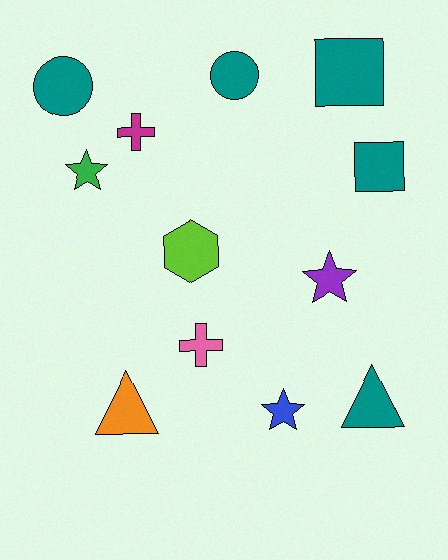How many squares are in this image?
There are 2 squares.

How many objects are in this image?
There are 12 objects.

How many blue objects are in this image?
There is 1 blue object.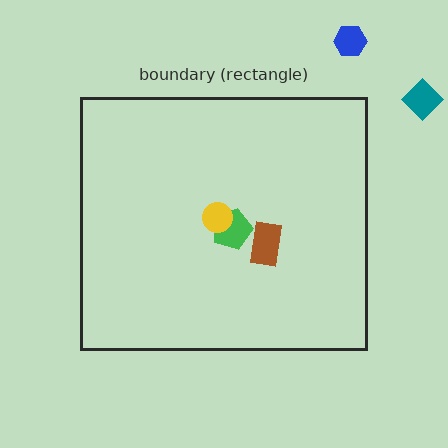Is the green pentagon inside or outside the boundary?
Inside.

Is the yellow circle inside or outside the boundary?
Inside.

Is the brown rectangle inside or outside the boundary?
Inside.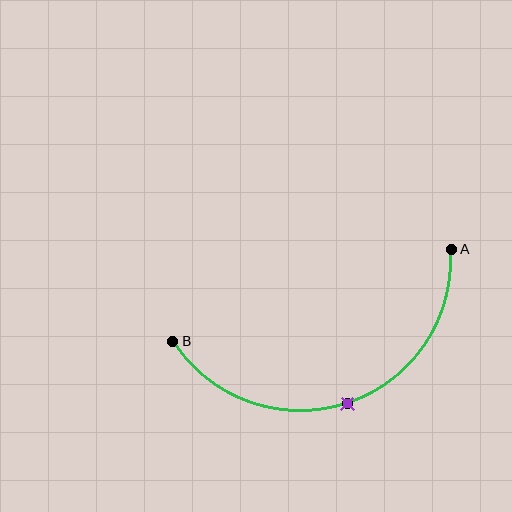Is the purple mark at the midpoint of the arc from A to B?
Yes. The purple mark lies on the arc at equal arc-length from both A and B — it is the arc midpoint.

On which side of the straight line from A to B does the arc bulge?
The arc bulges below the straight line connecting A and B.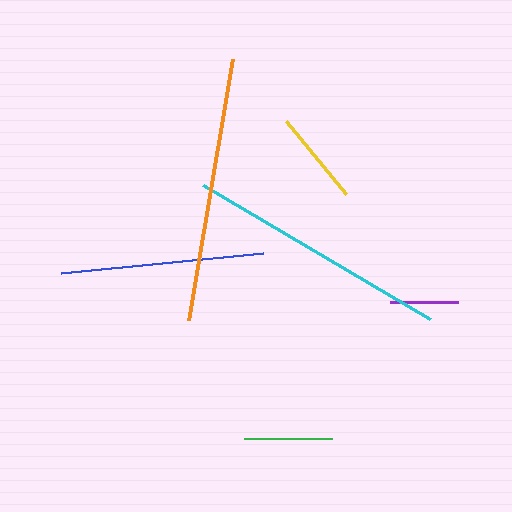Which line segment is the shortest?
The purple line is the shortest at approximately 68 pixels.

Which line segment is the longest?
The orange line is the longest at approximately 265 pixels.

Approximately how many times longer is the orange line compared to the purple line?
The orange line is approximately 3.9 times the length of the purple line.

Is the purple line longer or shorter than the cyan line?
The cyan line is longer than the purple line.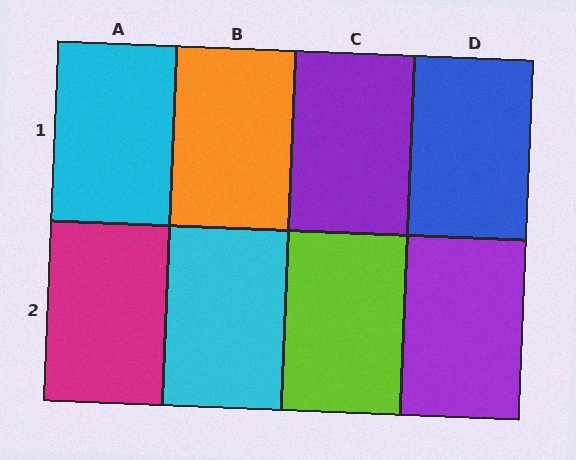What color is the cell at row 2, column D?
Purple.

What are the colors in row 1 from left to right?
Cyan, orange, purple, blue.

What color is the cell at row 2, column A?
Magenta.